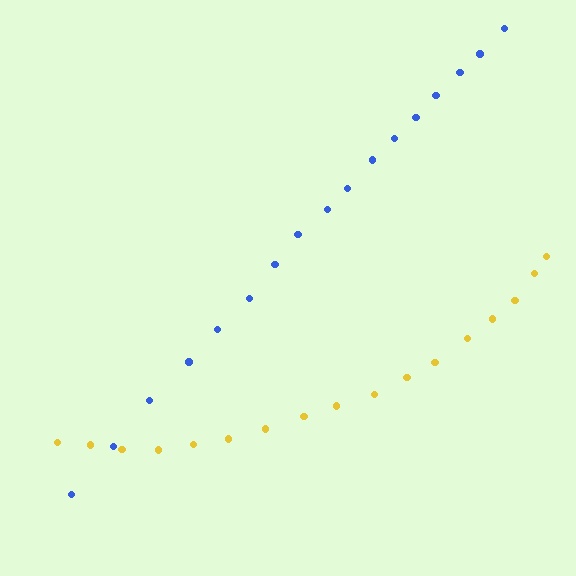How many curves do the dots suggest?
There are 2 distinct paths.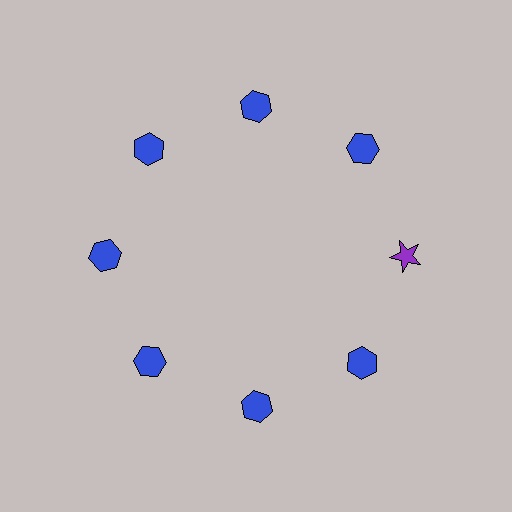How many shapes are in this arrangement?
There are 8 shapes arranged in a ring pattern.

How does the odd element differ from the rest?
It differs in both color (purple instead of blue) and shape (star instead of hexagon).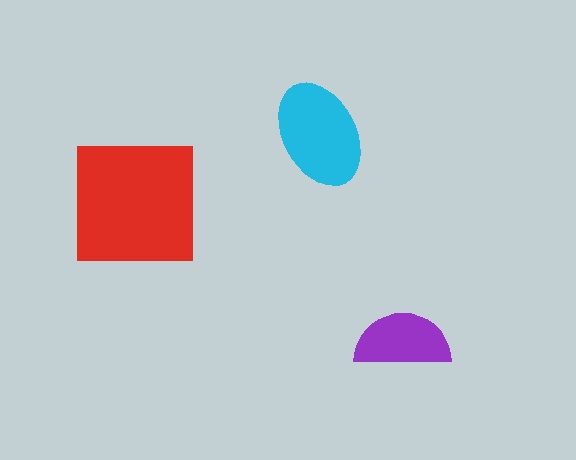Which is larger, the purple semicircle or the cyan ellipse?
The cyan ellipse.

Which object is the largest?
The red square.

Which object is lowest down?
The purple semicircle is bottommost.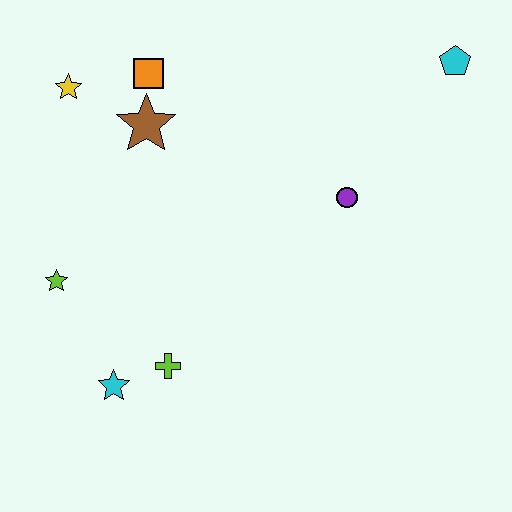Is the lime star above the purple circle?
No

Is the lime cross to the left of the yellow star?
No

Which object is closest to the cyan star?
The lime cross is closest to the cyan star.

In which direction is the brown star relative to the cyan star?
The brown star is above the cyan star.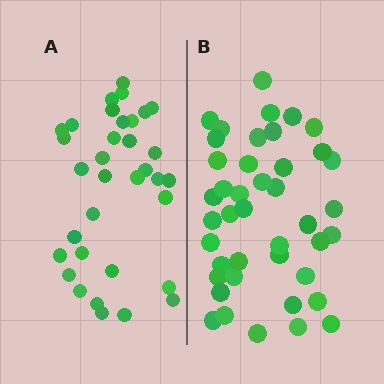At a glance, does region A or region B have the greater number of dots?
Region B (the right region) has more dots.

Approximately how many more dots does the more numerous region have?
Region B has roughly 8 or so more dots than region A.